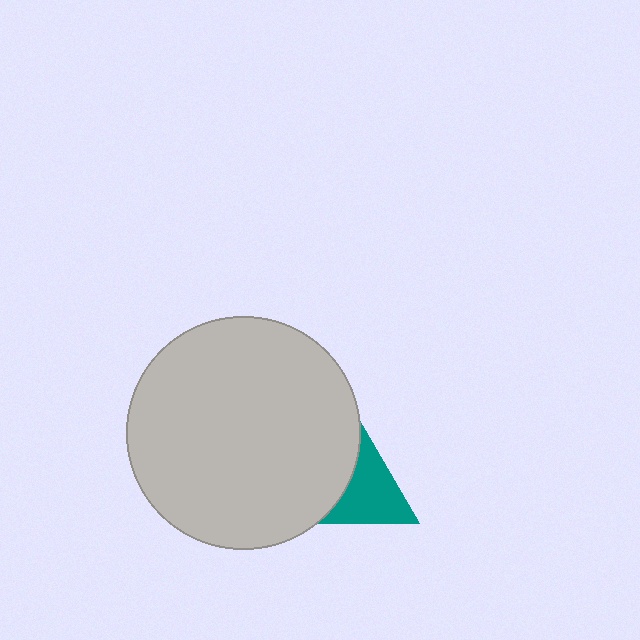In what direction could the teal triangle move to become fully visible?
The teal triangle could move right. That would shift it out from behind the light gray circle entirely.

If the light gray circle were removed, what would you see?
You would see the complete teal triangle.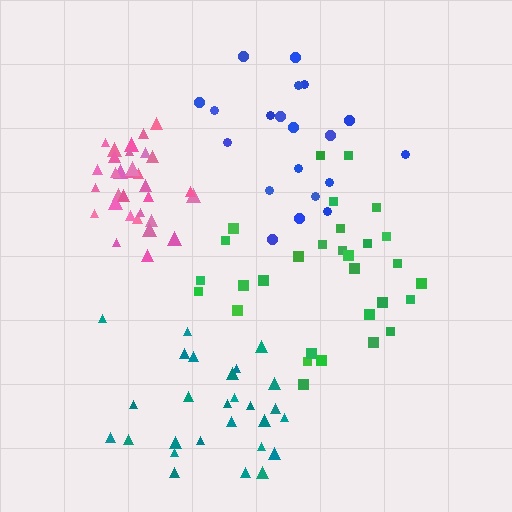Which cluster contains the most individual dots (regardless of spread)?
Pink (32).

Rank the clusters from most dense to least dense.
pink, green, teal, blue.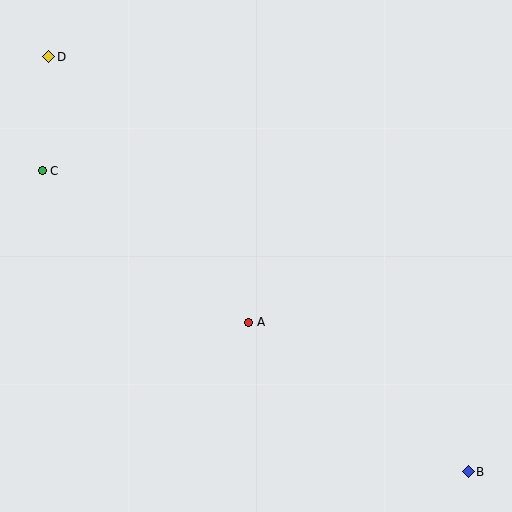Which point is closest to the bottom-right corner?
Point B is closest to the bottom-right corner.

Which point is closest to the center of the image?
Point A at (249, 322) is closest to the center.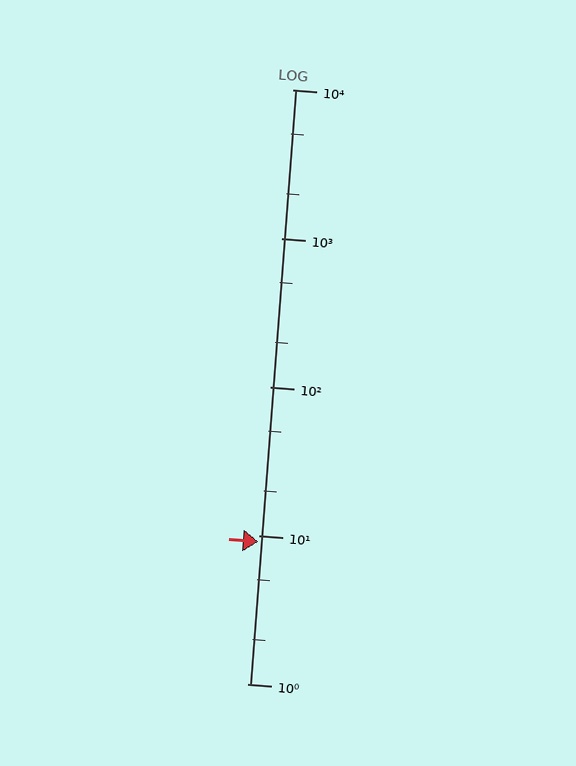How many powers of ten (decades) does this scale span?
The scale spans 4 decades, from 1 to 10000.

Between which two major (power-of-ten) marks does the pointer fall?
The pointer is between 1 and 10.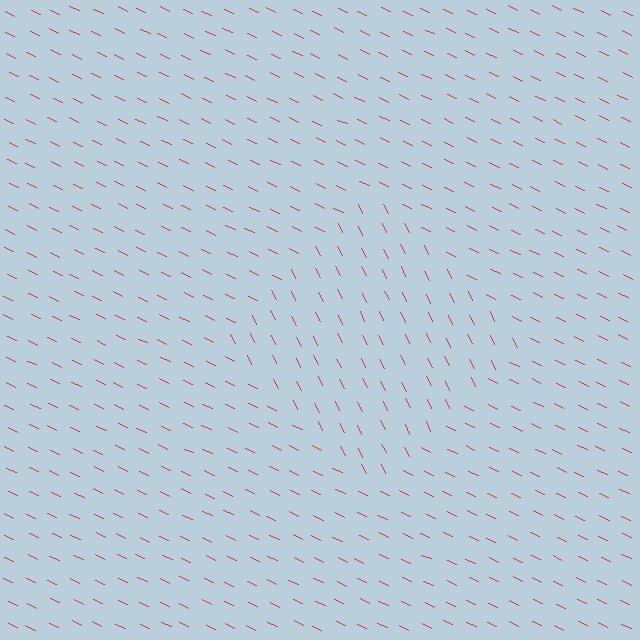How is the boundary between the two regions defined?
The boundary is defined purely by a change in line orientation (approximately 38 degrees difference). All lines are the same color and thickness.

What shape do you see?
I see a diamond.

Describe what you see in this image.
The image is filled with small red line segments. A diamond region in the image has lines oriented differently from the surrounding lines, creating a visible texture boundary.